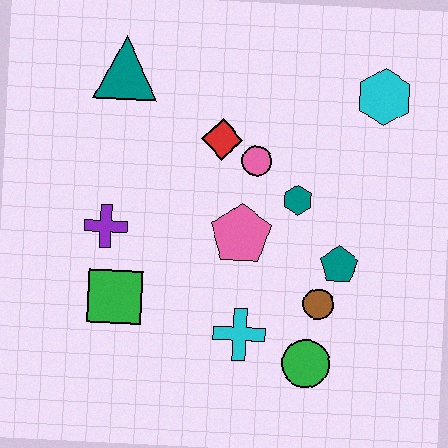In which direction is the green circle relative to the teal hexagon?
The green circle is below the teal hexagon.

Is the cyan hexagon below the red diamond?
No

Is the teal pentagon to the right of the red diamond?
Yes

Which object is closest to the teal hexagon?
The pink circle is closest to the teal hexagon.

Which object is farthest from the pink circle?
The green circle is farthest from the pink circle.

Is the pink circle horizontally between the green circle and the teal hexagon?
No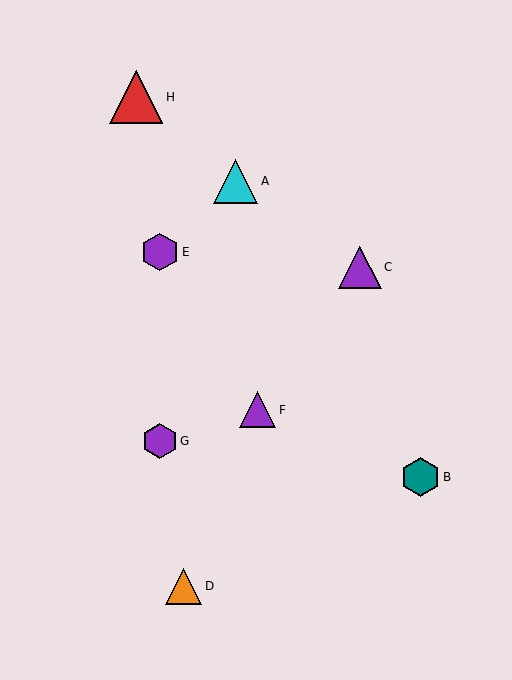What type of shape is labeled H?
Shape H is a red triangle.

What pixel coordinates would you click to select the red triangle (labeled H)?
Click at (136, 97) to select the red triangle H.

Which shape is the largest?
The red triangle (labeled H) is the largest.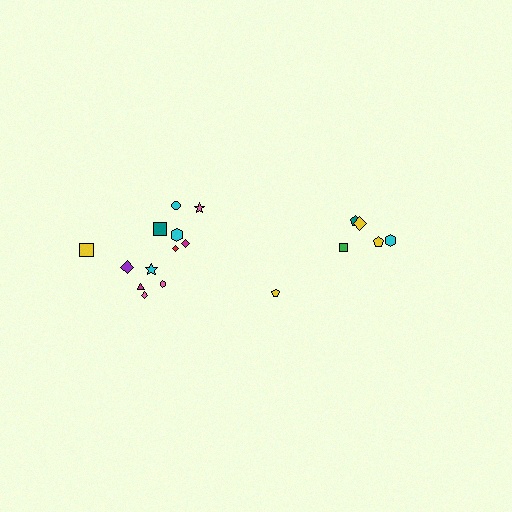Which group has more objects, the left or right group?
The left group.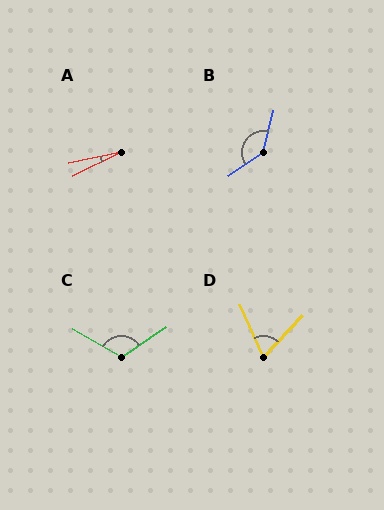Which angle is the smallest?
A, at approximately 15 degrees.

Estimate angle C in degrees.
Approximately 116 degrees.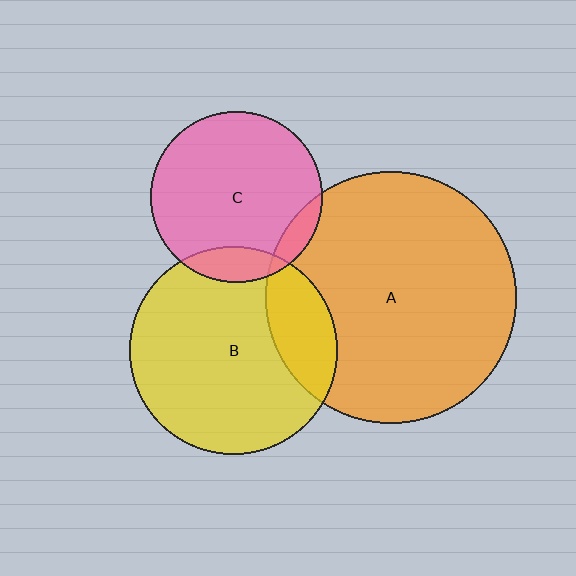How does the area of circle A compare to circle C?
Approximately 2.2 times.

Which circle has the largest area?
Circle A (orange).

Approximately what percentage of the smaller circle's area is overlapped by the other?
Approximately 10%.